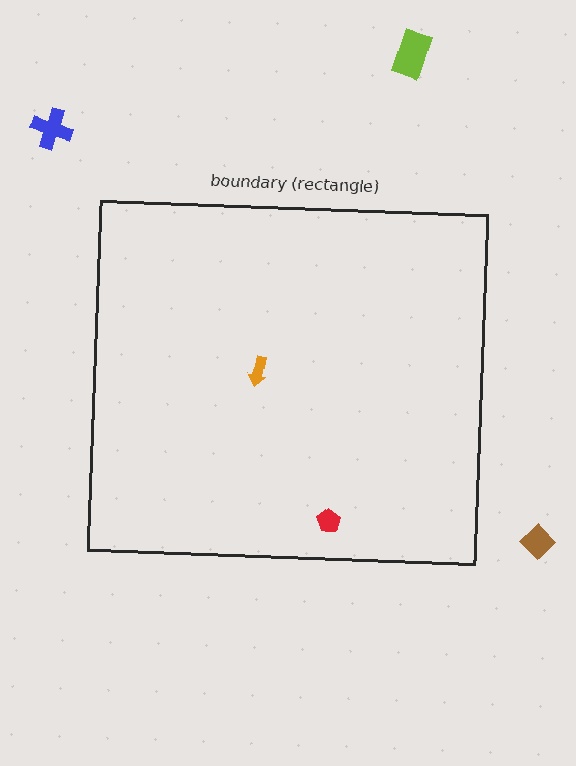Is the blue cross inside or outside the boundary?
Outside.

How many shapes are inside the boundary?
2 inside, 3 outside.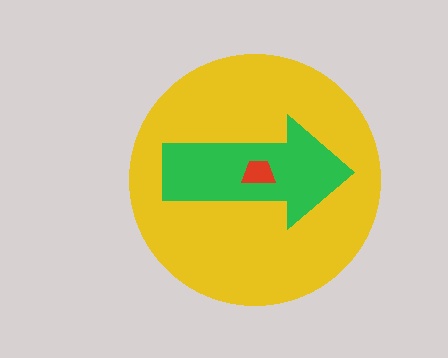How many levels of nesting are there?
3.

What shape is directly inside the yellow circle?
The green arrow.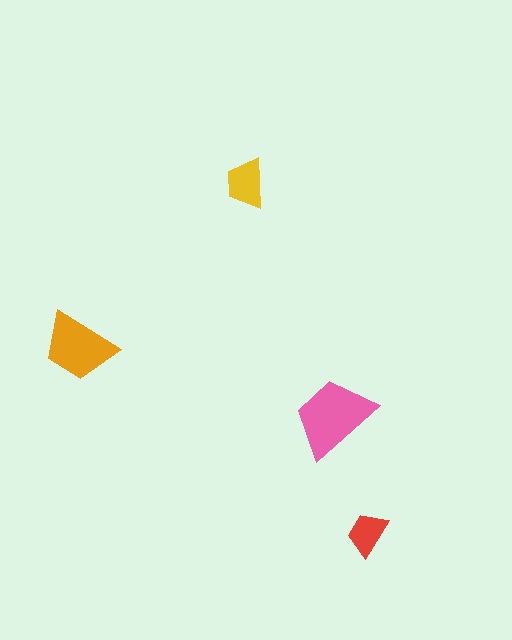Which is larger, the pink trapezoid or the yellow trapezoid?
The pink one.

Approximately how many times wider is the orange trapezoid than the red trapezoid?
About 1.5 times wider.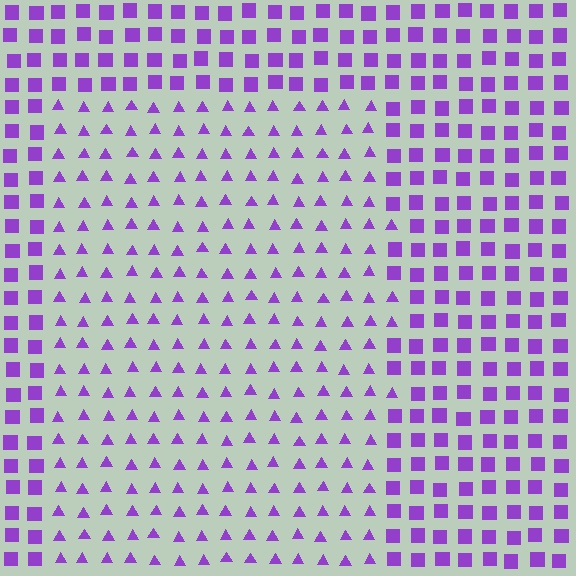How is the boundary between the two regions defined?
The boundary is defined by a change in element shape: triangles inside vs. squares outside. All elements share the same color and spacing.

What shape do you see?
I see a rectangle.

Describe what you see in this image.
The image is filled with small purple elements arranged in a uniform grid. A rectangle-shaped region contains triangles, while the surrounding area contains squares. The boundary is defined purely by the change in element shape.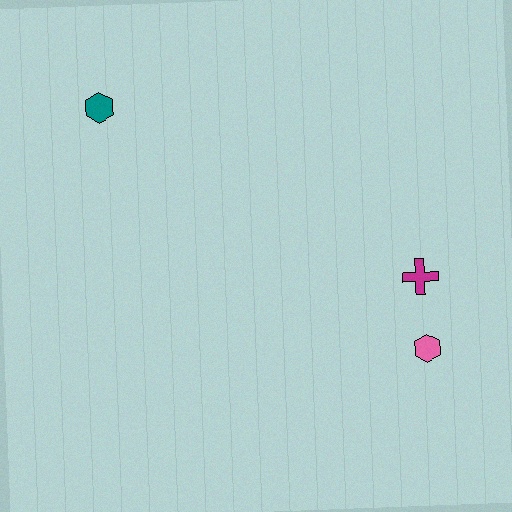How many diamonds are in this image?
There are no diamonds.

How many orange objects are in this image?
There are no orange objects.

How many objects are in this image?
There are 3 objects.